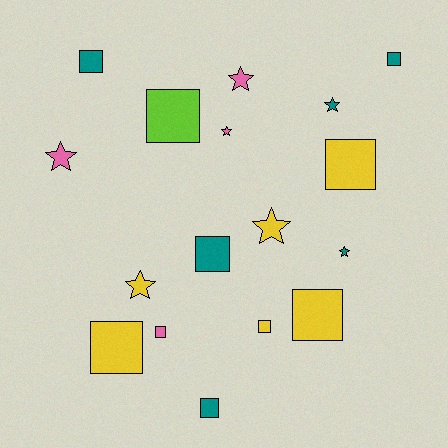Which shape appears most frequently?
Square, with 10 objects.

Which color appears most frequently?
Yellow, with 6 objects.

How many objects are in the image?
There are 17 objects.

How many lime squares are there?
There is 1 lime square.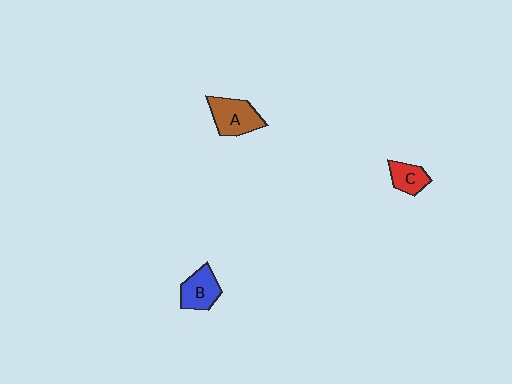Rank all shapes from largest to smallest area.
From largest to smallest: A (brown), B (blue), C (red).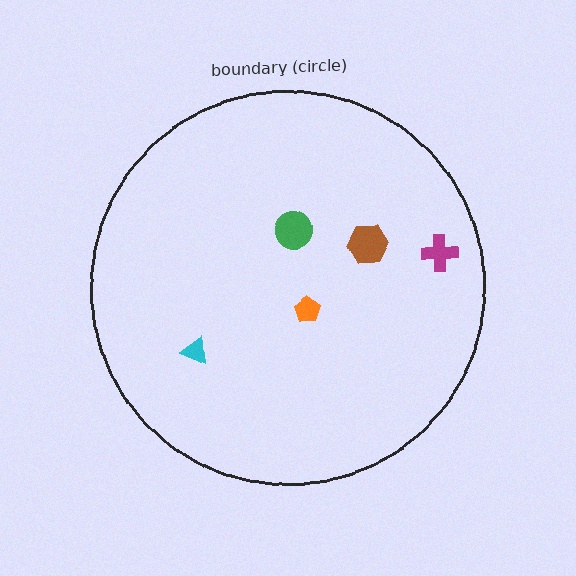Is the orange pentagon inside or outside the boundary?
Inside.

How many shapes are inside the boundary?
5 inside, 0 outside.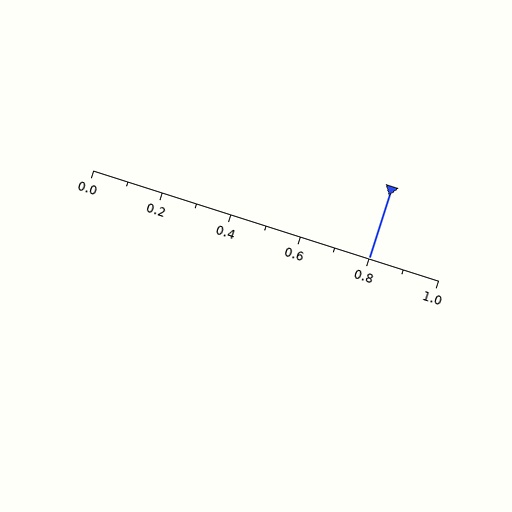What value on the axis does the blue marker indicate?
The marker indicates approximately 0.8.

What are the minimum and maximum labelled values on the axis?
The axis runs from 0.0 to 1.0.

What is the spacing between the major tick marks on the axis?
The major ticks are spaced 0.2 apart.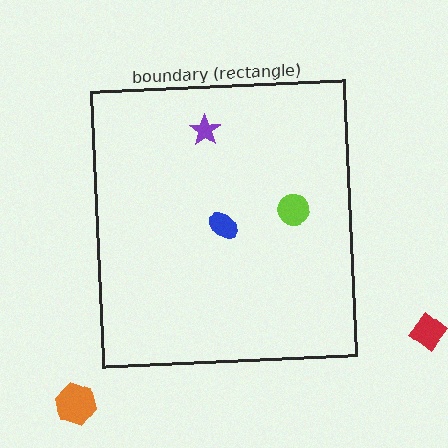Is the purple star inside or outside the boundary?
Inside.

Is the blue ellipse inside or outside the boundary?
Inside.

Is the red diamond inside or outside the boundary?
Outside.